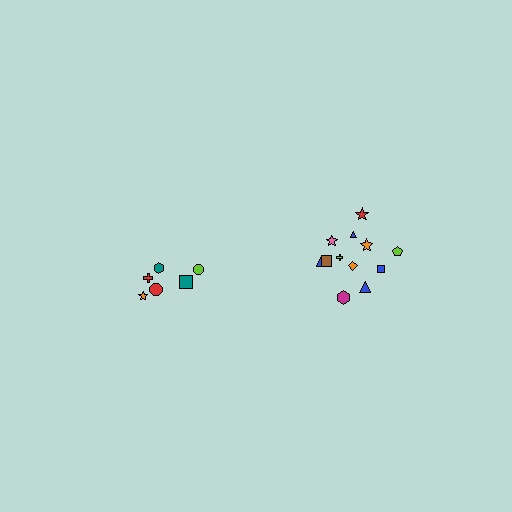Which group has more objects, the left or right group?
The right group.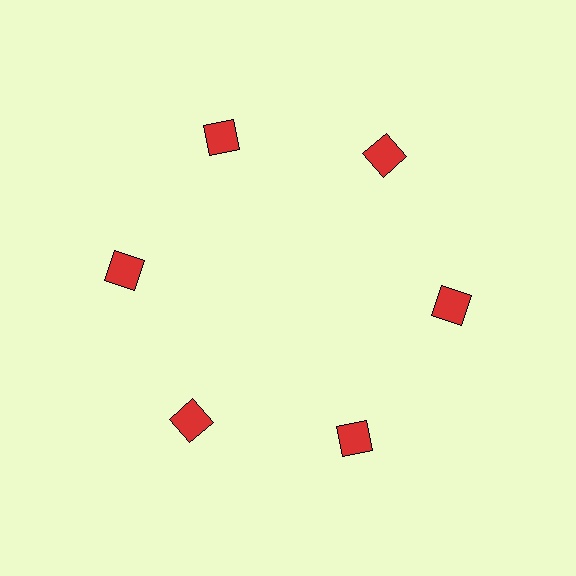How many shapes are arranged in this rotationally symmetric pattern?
There are 6 shapes, arranged in 6 groups of 1.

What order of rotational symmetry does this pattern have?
This pattern has 6-fold rotational symmetry.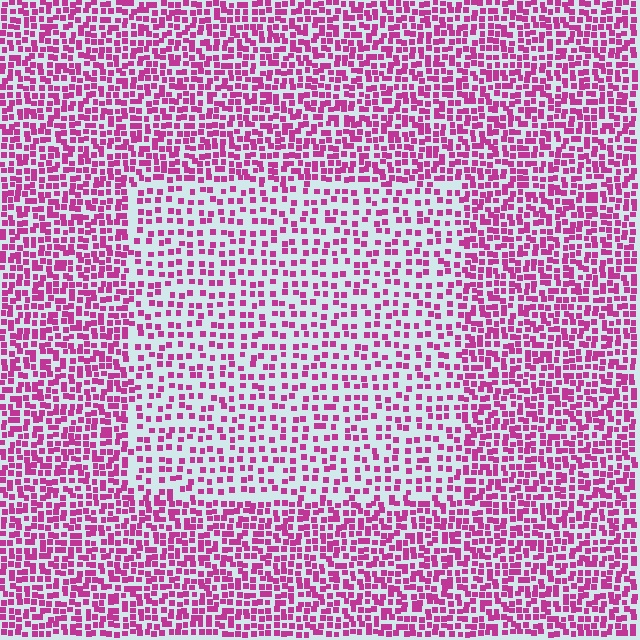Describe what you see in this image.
The image contains small magenta elements arranged at two different densities. A rectangle-shaped region is visible where the elements are less densely packed than the surrounding area.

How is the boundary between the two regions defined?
The boundary is defined by a change in element density (approximately 1.9x ratio). All elements are the same color, size, and shape.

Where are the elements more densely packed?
The elements are more densely packed outside the rectangle boundary.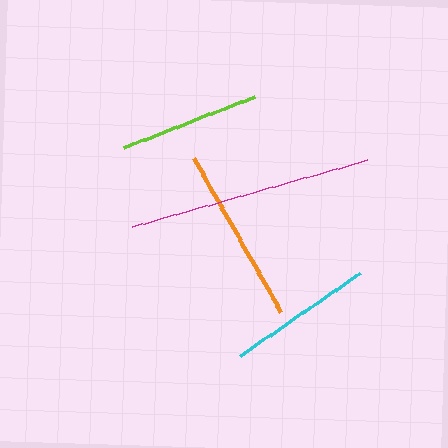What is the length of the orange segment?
The orange segment is approximately 177 pixels long.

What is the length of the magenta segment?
The magenta segment is approximately 244 pixels long.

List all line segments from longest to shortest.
From longest to shortest: magenta, orange, cyan, lime.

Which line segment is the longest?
The magenta line is the longest at approximately 244 pixels.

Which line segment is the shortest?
The lime line is the shortest at approximately 140 pixels.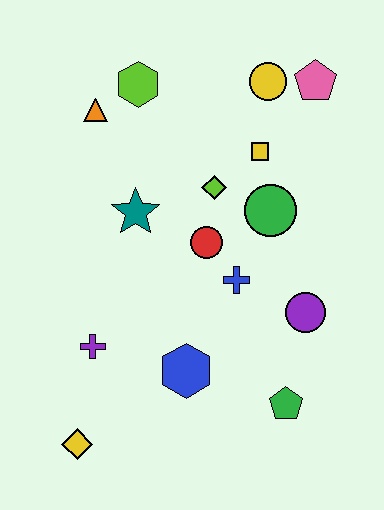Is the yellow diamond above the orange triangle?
No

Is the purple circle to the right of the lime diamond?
Yes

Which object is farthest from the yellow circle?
The yellow diamond is farthest from the yellow circle.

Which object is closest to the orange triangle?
The lime hexagon is closest to the orange triangle.